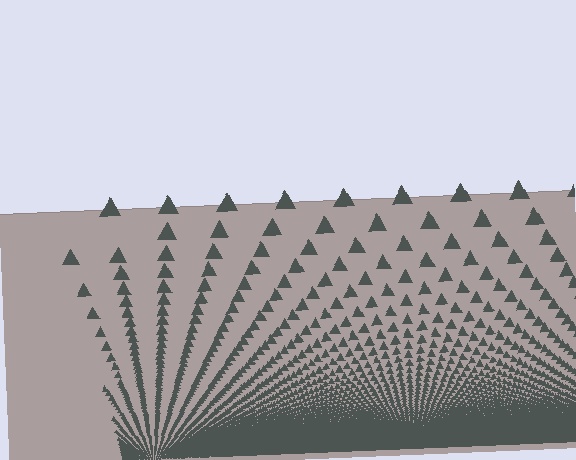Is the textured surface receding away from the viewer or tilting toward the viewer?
The surface appears to tilt toward the viewer. Texture elements get larger and sparser toward the top.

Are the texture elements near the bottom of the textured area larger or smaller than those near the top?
Smaller. The gradient is inverted — elements near the bottom are smaller and denser.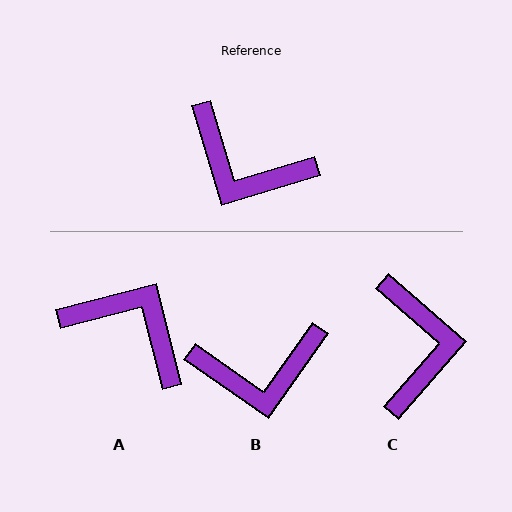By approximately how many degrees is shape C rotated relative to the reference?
Approximately 122 degrees counter-clockwise.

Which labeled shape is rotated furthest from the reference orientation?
A, about 178 degrees away.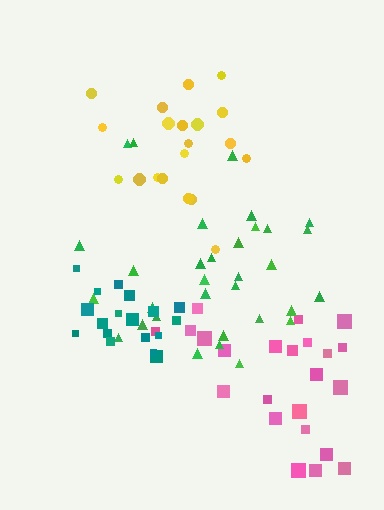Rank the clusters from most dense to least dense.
teal, pink, yellow, green.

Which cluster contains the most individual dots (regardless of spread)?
Green (32).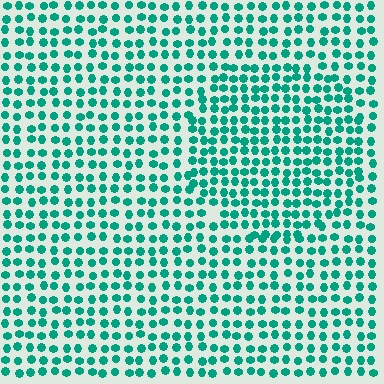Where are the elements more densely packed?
The elements are more densely packed inside the circle boundary.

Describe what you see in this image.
The image contains small teal elements arranged at two different densities. A circle-shaped region is visible where the elements are more densely packed than the surrounding area.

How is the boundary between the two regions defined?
The boundary is defined by a change in element density (approximately 1.4x ratio). All elements are the same color, size, and shape.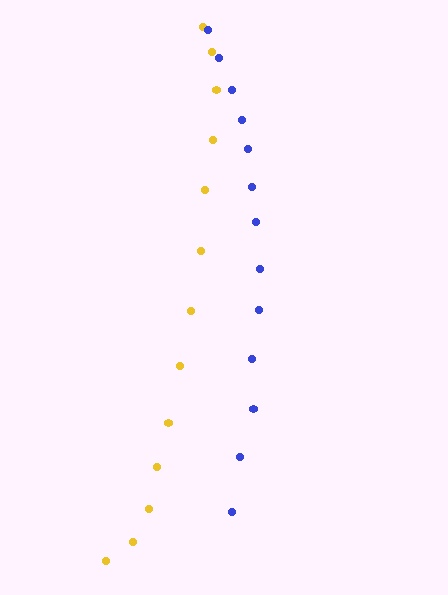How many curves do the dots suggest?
There are 2 distinct paths.